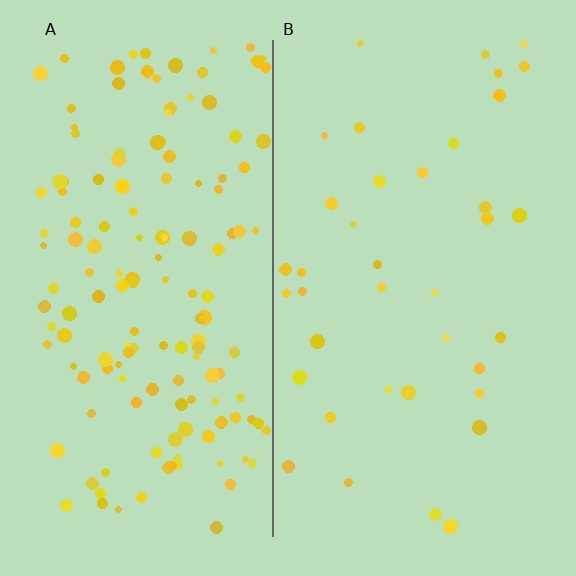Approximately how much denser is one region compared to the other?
Approximately 3.9× — region A over region B.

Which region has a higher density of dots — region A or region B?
A (the left).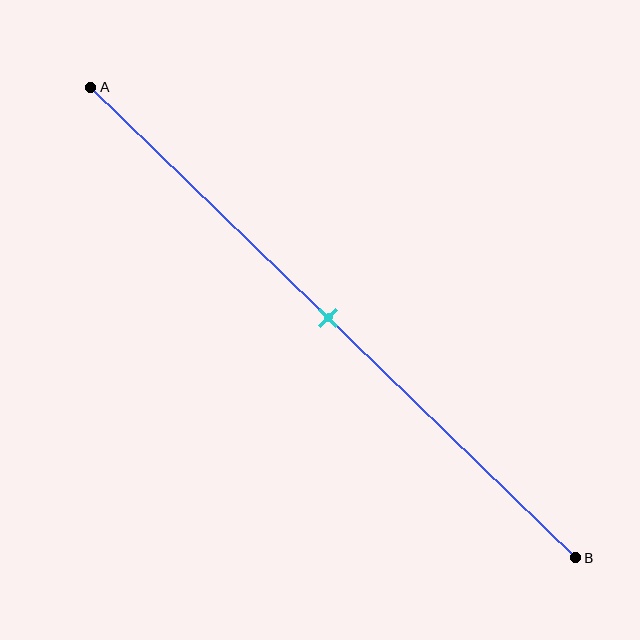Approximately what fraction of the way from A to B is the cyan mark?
The cyan mark is approximately 50% of the way from A to B.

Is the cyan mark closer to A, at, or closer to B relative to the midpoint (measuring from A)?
The cyan mark is approximately at the midpoint of segment AB.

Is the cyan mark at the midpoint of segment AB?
Yes, the mark is approximately at the midpoint.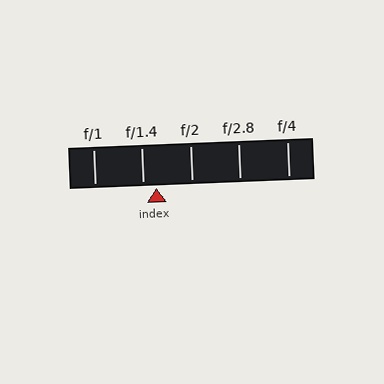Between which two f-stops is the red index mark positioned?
The index mark is between f/1.4 and f/2.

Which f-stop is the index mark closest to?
The index mark is closest to f/1.4.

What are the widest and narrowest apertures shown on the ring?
The widest aperture shown is f/1 and the narrowest is f/4.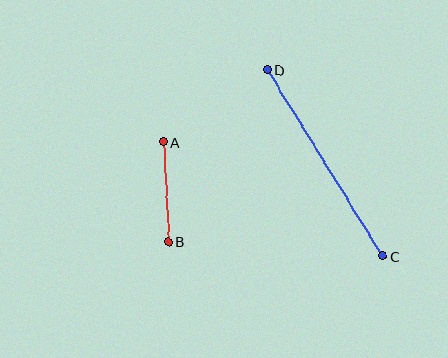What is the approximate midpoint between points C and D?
The midpoint is at approximately (325, 163) pixels.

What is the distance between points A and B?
The distance is approximately 100 pixels.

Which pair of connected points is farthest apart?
Points C and D are farthest apart.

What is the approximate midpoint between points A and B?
The midpoint is at approximately (166, 192) pixels.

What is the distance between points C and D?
The distance is approximately 219 pixels.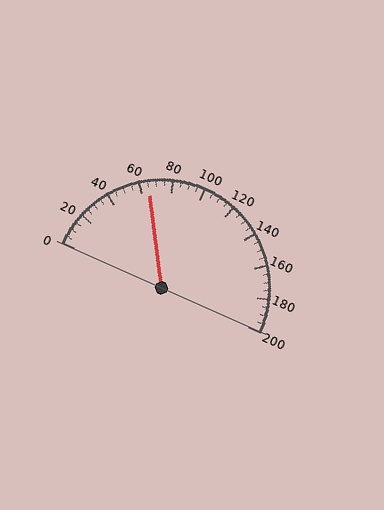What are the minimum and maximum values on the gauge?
The gauge ranges from 0 to 200.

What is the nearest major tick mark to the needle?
The nearest major tick mark is 60.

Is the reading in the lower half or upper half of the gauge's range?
The reading is in the lower half of the range (0 to 200).